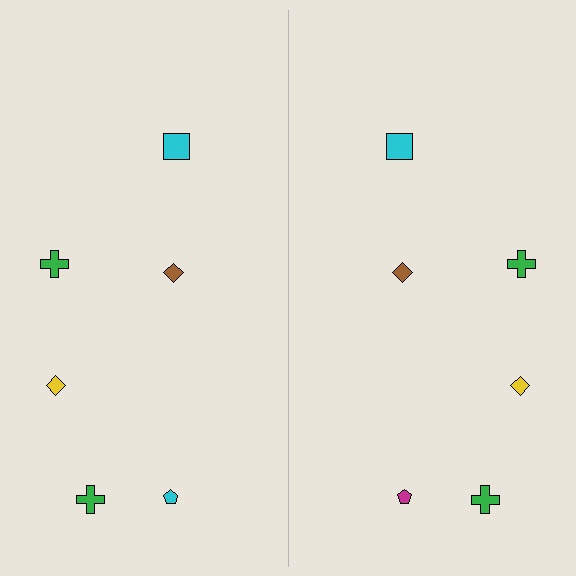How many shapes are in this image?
There are 12 shapes in this image.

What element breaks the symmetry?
The magenta pentagon on the right side breaks the symmetry — its mirror counterpart is cyan.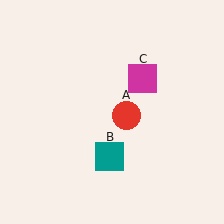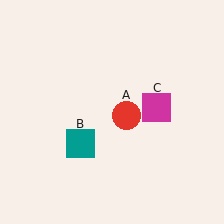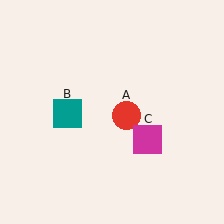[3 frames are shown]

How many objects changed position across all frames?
2 objects changed position: teal square (object B), magenta square (object C).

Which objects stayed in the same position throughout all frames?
Red circle (object A) remained stationary.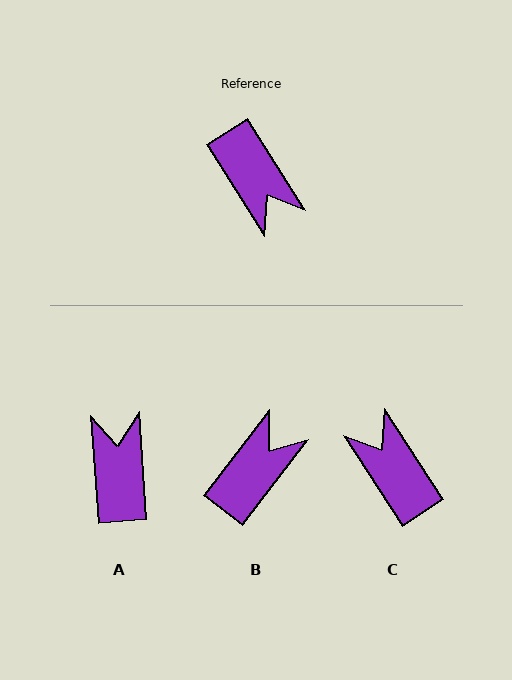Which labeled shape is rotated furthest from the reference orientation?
C, about 179 degrees away.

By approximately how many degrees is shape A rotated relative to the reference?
Approximately 152 degrees counter-clockwise.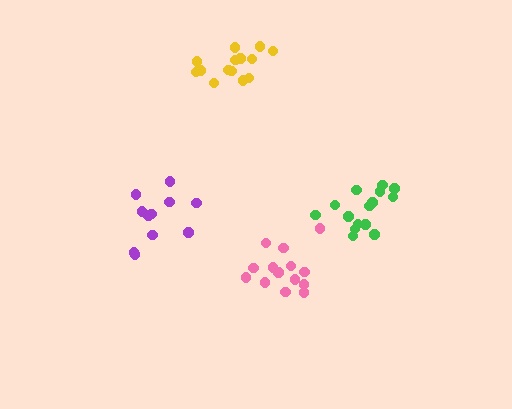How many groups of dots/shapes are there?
There are 4 groups.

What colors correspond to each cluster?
The clusters are colored: green, pink, purple, yellow.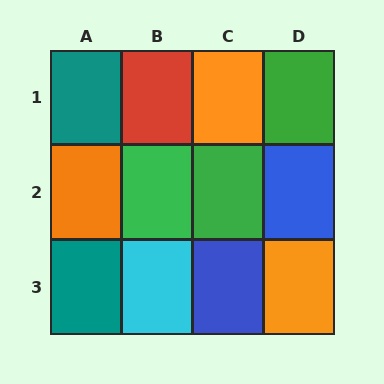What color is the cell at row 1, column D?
Green.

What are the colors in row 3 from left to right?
Teal, cyan, blue, orange.